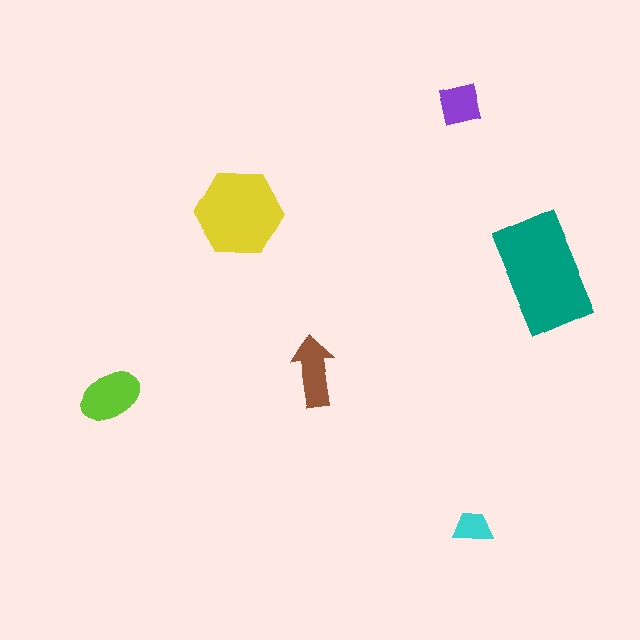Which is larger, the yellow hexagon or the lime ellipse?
The yellow hexagon.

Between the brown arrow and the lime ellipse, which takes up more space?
The lime ellipse.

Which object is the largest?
The teal rectangle.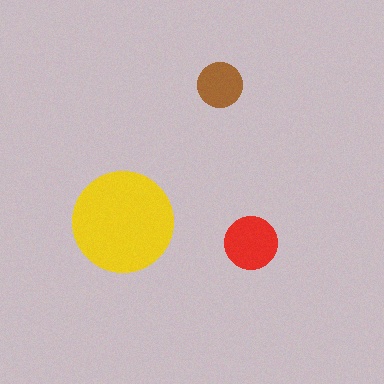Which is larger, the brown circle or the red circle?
The red one.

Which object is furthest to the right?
The red circle is rightmost.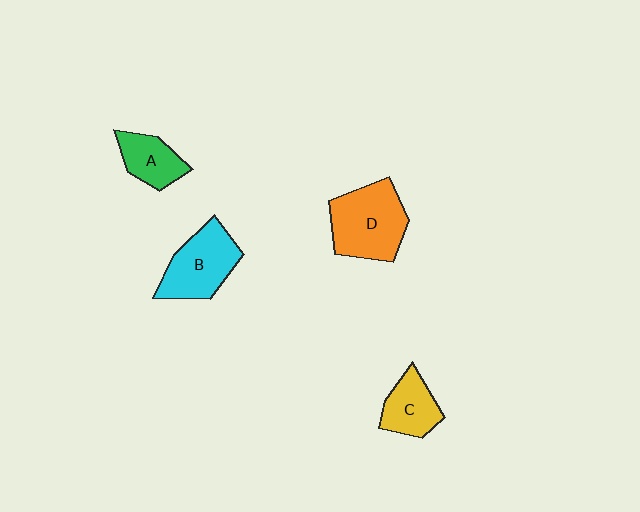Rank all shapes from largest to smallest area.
From largest to smallest: D (orange), B (cyan), C (yellow), A (green).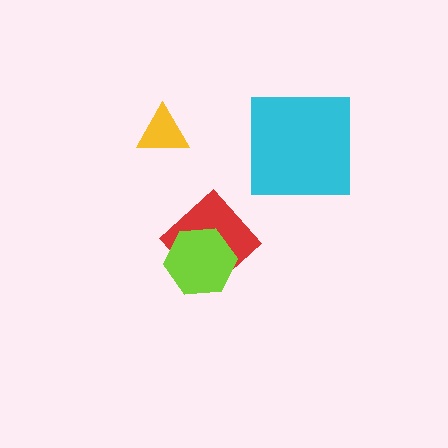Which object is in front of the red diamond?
The lime hexagon is in front of the red diamond.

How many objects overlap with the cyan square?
0 objects overlap with the cyan square.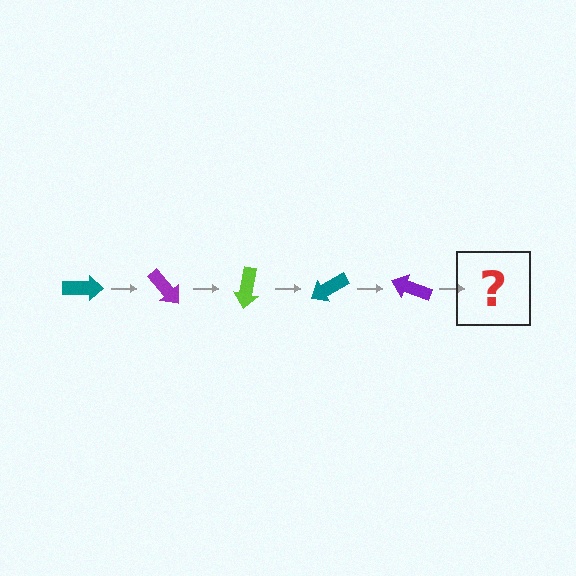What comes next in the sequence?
The next element should be a lime arrow, rotated 250 degrees from the start.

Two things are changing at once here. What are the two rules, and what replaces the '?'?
The two rules are that it rotates 50 degrees each step and the color cycles through teal, purple, and lime. The '?' should be a lime arrow, rotated 250 degrees from the start.